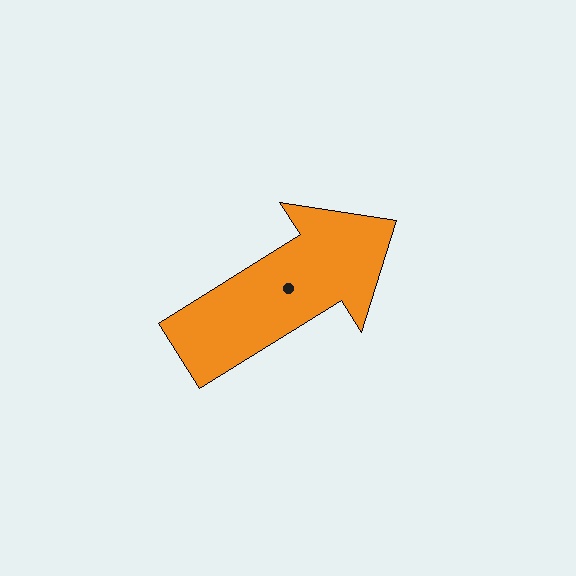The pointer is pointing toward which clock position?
Roughly 2 o'clock.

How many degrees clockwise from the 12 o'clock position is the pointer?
Approximately 58 degrees.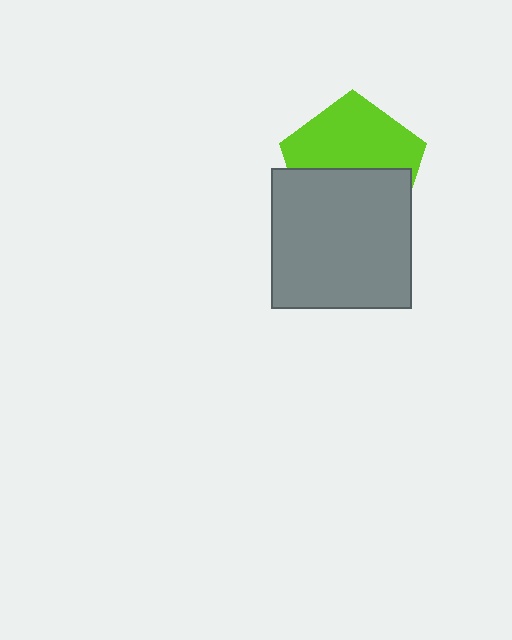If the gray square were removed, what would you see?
You would see the complete lime pentagon.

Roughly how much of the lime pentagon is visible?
About half of it is visible (roughly 52%).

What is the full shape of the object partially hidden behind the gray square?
The partially hidden object is a lime pentagon.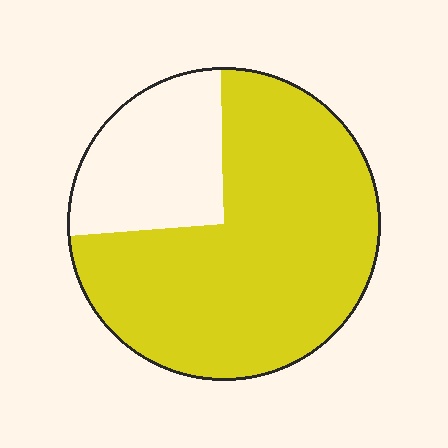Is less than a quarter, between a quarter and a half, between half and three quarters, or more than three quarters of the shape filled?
Between half and three quarters.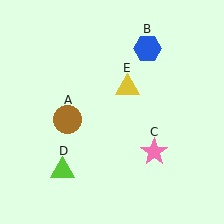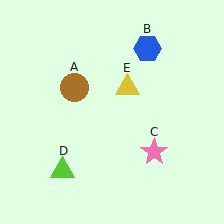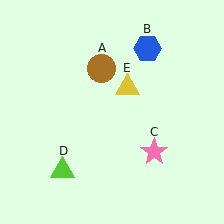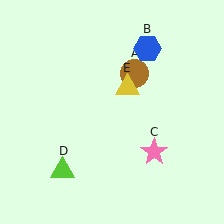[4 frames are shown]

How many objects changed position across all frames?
1 object changed position: brown circle (object A).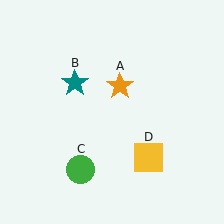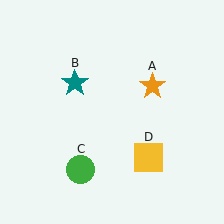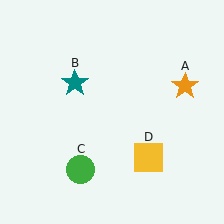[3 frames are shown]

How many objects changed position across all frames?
1 object changed position: orange star (object A).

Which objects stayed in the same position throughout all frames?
Teal star (object B) and green circle (object C) and yellow square (object D) remained stationary.